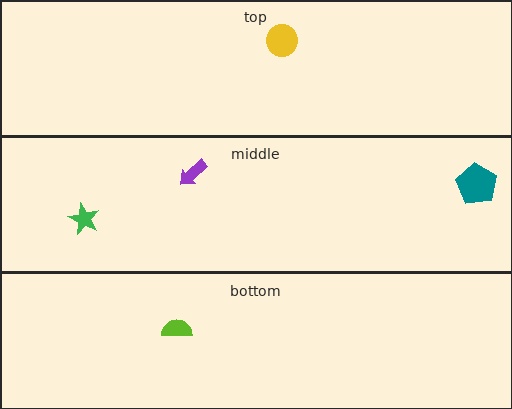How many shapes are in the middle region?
3.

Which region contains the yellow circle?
The top region.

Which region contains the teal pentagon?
The middle region.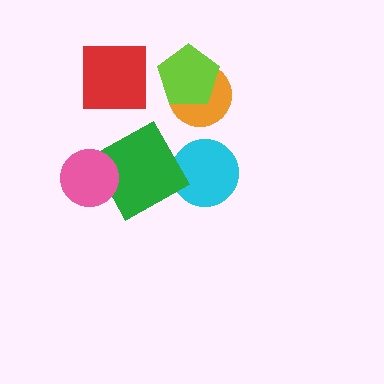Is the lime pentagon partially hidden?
No, no other shape covers it.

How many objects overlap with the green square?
1 object overlaps with the green square.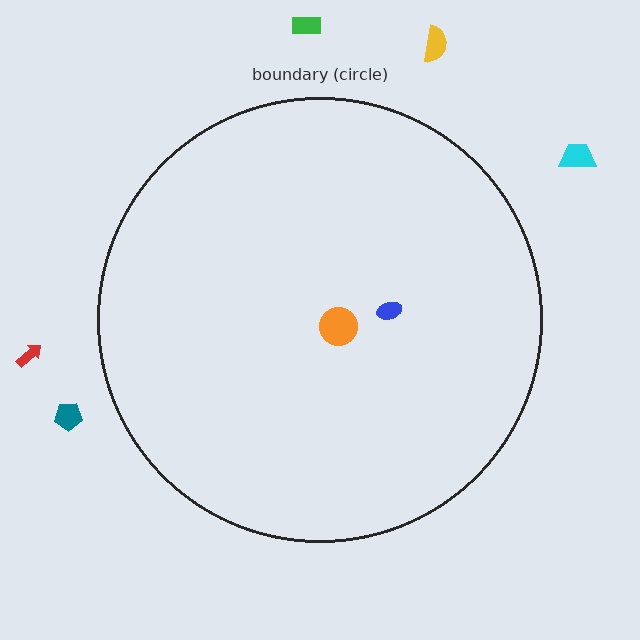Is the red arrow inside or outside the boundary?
Outside.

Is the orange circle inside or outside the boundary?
Inside.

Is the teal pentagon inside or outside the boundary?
Outside.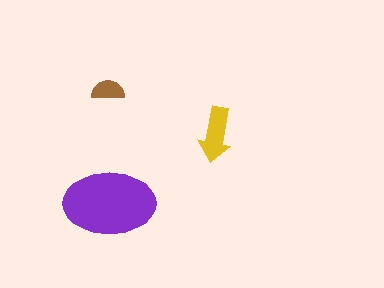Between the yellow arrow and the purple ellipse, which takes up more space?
The purple ellipse.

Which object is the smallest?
The brown semicircle.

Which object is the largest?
The purple ellipse.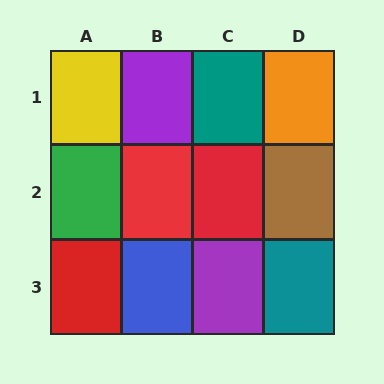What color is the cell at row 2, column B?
Red.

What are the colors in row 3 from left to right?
Red, blue, purple, teal.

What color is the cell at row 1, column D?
Orange.